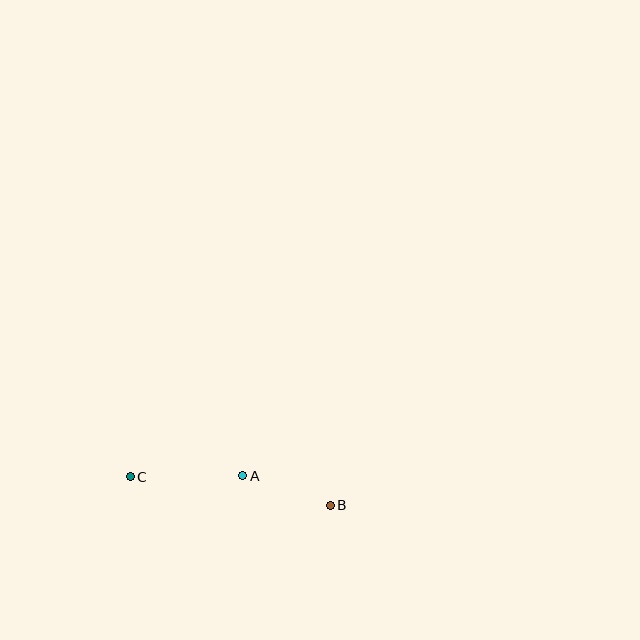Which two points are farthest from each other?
Points B and C are farthest from each other.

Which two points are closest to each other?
Points A and B are closest to each other.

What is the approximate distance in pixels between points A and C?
The distance between A and C is approximately 113 pixels.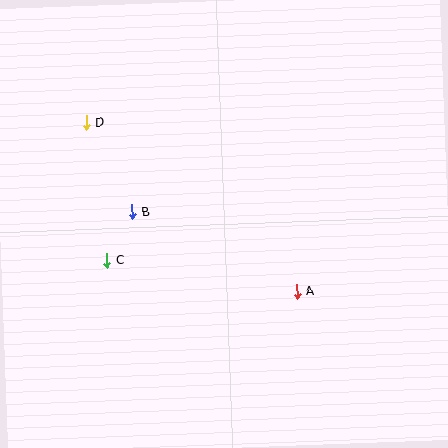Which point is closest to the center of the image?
Point B at (132, 212) is closest to the center.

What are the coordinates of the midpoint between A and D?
The midpoint between A and D is at (192, 207).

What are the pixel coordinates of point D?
Point D is at (86, 123).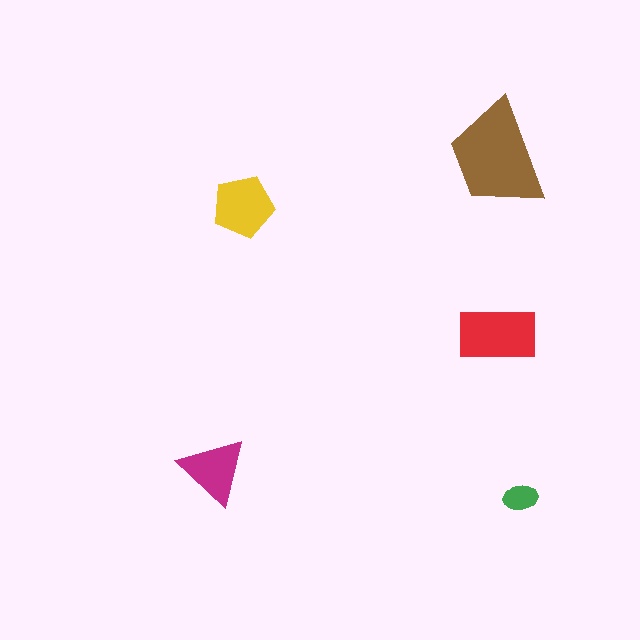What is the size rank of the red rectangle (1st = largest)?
2nd.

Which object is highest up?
The brown trapezoid is topmost.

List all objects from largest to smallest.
The brown trapezoid, the red rectangle, the yellow pentagon, the magenta triangle, the green ellipse.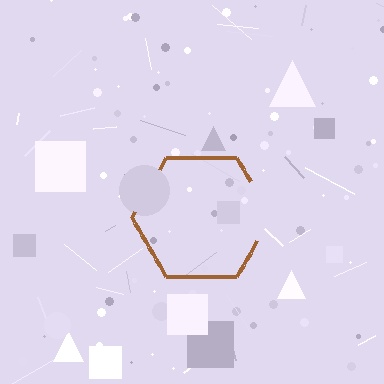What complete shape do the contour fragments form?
The contour fragments form a hexagon.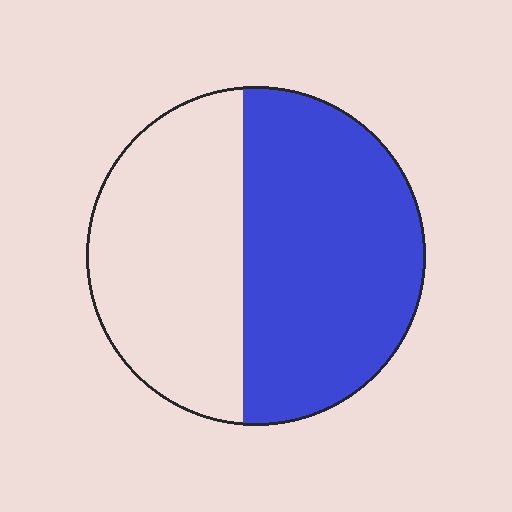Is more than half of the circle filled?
Yes.